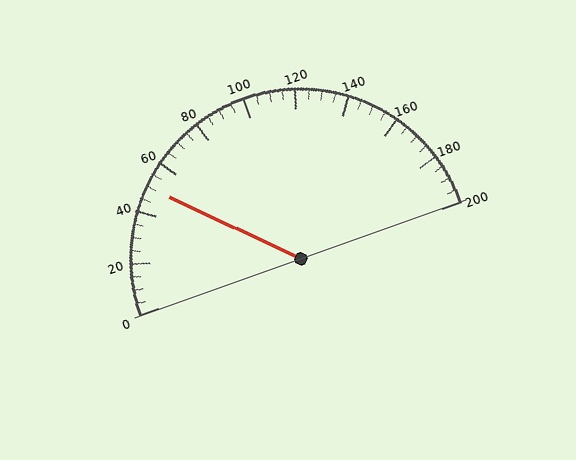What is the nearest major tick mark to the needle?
The nearest major tick mark is 40.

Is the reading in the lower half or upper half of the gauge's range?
The reading is in the lower half of the range (0 to 200).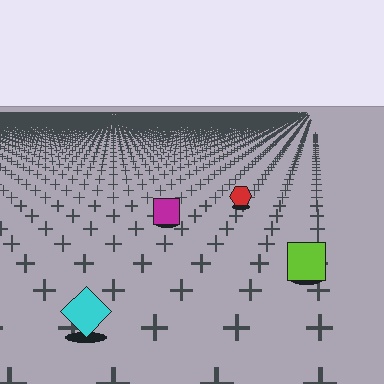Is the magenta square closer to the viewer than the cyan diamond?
No. The cyan diamond is closer — you can tell from the texture gradient: the ground texture is coarser near it.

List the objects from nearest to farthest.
From nearest to farthest: the cyan diamond, the lime square, the magenta square, the red hexagon.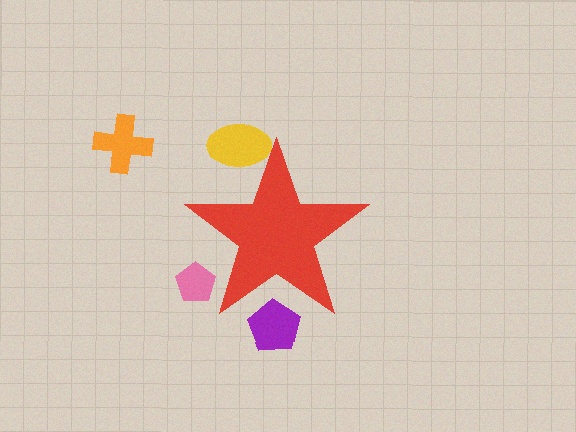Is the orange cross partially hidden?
No, the orange cross is fully visible.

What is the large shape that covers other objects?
A red star.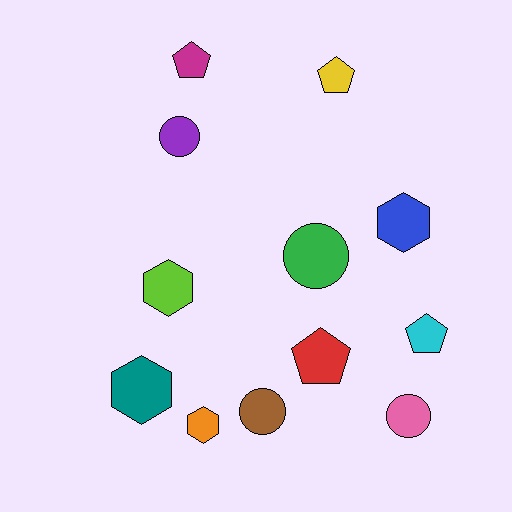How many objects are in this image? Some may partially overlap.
There are 12 objects.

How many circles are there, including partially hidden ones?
There are 4 circles.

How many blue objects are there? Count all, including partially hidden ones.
There is 1 blue object.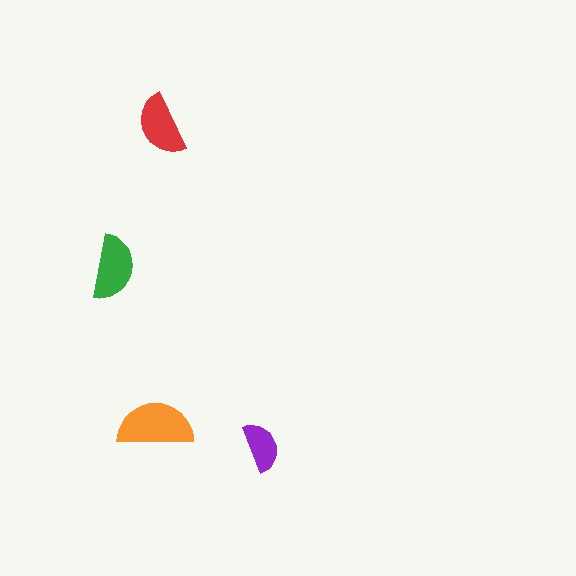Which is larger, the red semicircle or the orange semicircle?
The orange one.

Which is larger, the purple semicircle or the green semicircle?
The green one.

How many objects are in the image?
There are 4 objects in the image.